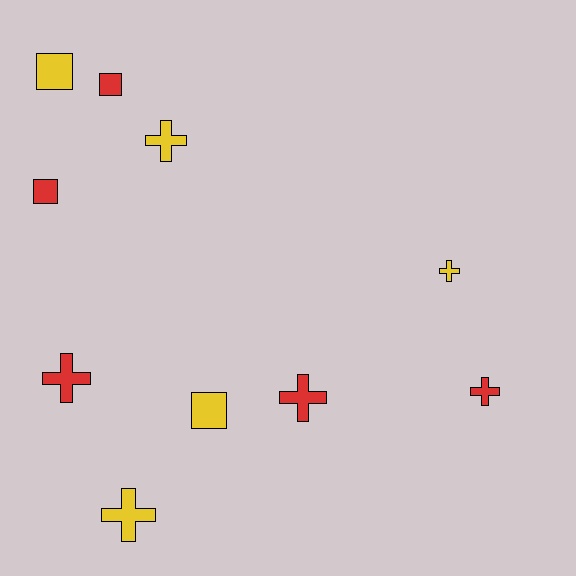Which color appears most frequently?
Red, with 5 objects.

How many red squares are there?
There are 2 red squares.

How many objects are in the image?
There are 10 objects.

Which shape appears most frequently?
Cross, with 6 objects.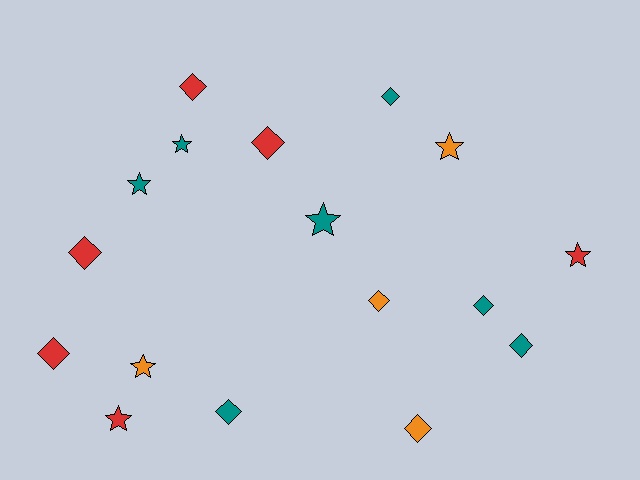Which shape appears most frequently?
Diamond, with 10 objects.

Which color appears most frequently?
Teal, with 7 objects.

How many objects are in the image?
There are 17 objects.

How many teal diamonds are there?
There are 4 teal diamonds.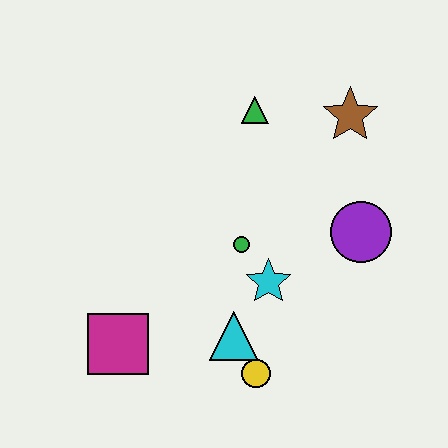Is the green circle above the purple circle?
No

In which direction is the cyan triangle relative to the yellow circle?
The cyan triangle is above the yellow circle.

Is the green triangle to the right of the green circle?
Yes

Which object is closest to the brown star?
The green triangle is closest to the brown star.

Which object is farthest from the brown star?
The magenta square is farthest from the brown star.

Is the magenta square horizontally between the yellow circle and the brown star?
No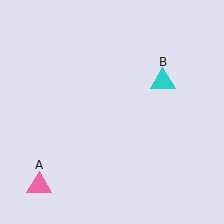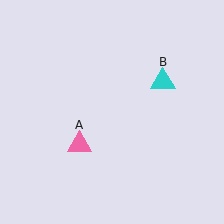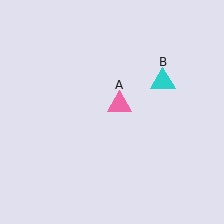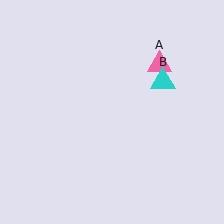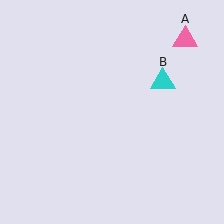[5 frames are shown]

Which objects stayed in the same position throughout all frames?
Cyan triangle (object B) remained stationary.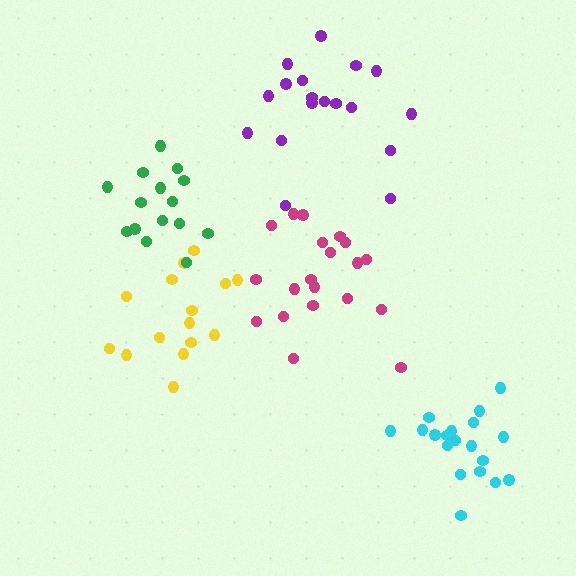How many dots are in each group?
Group 1: 20 dots, Group 2: 18 dots, Group 3: 15 dots, Group 4: 19 dots, Group 5: 15 dots (87 total).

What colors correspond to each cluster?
The clusters are colored: magenta, purple, yellow, cyan, green.